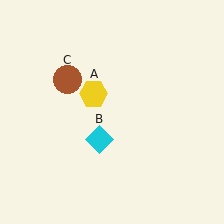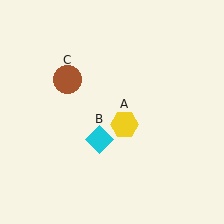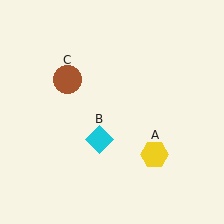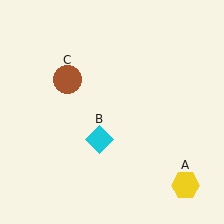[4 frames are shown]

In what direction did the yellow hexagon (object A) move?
The yellow hexagon (object A) moved down and to the right.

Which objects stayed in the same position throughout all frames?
Cyan diamond (object B) and brown circle (object C) remained stationary.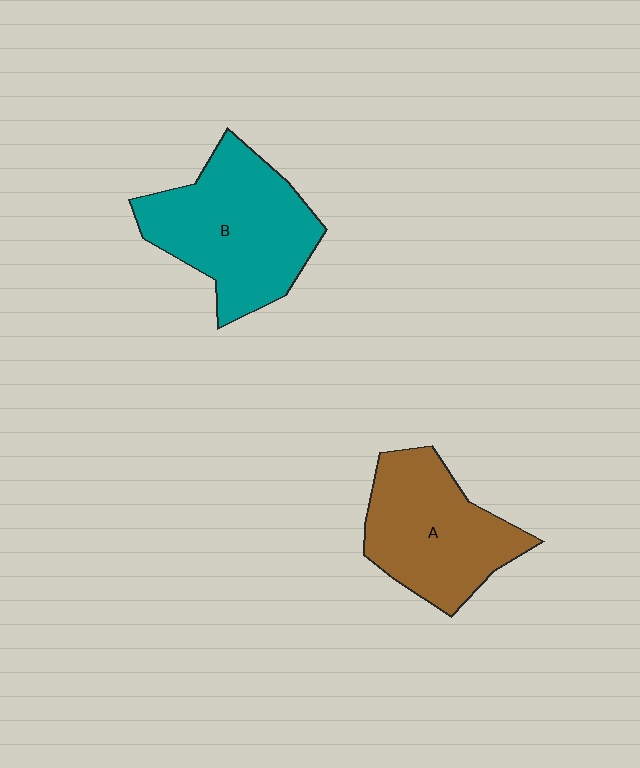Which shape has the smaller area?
Shape A (brown).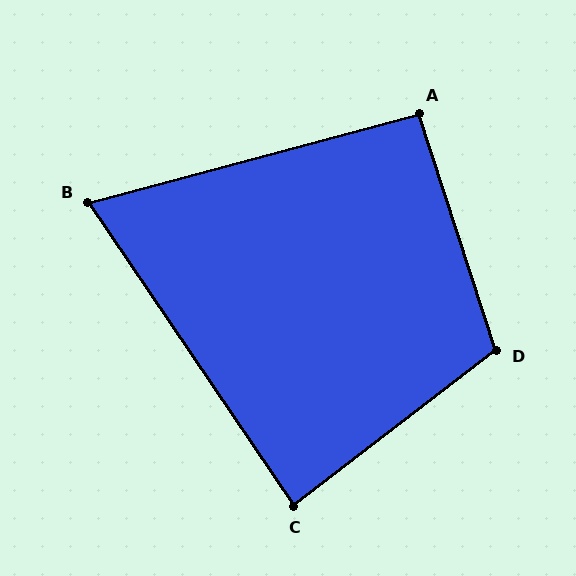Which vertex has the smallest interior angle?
B, at approximately 71 degrees.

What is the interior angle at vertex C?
Approximately 87 degrees (approximately right).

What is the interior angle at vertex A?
Approximately 93 degrees (approximately right).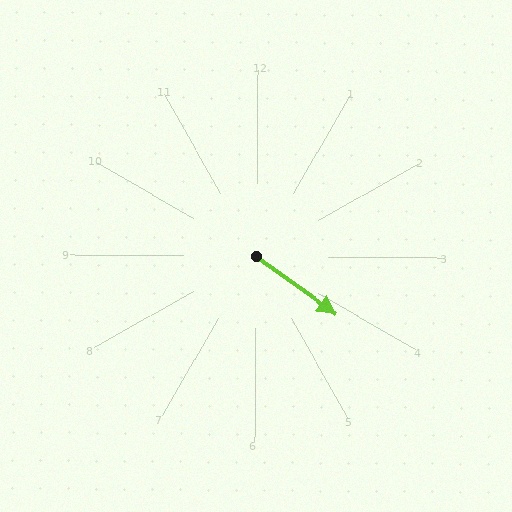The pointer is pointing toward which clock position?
Roughly 4 o'clock.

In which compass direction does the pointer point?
Southeast.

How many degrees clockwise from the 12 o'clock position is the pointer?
Approximately 126 degrees.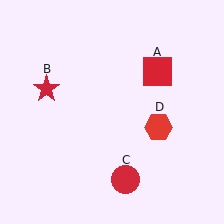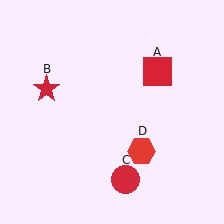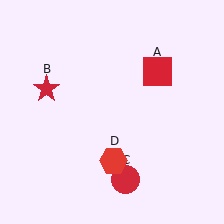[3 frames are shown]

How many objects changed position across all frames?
1 object changed position: red hexagon (object D).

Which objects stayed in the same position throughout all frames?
Red square (object A) and red star (object B) and red circle (object C) remained stationary.